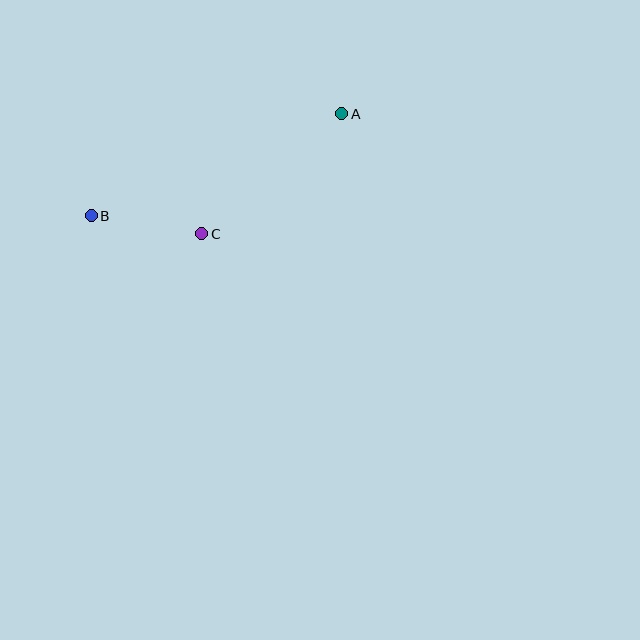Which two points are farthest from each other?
Points A and B are farthest from each other.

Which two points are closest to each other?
Points B and C are closest to each other.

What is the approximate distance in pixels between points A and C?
The distance between A and C is approximately 184 pixels.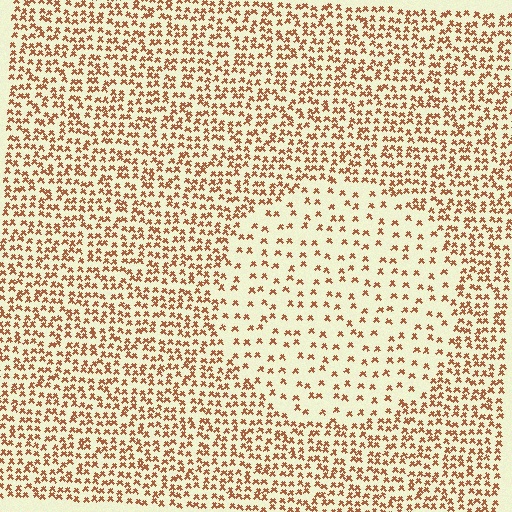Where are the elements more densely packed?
The elements are more densely packed outside the circle boundary.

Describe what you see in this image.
The image contains small brown elements arranged at two different densities. A circle-shaped region is visible where the elements are less densely packed than the surrounding area.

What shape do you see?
I see a circle.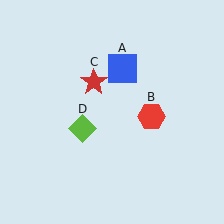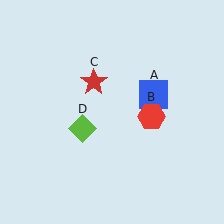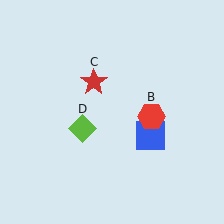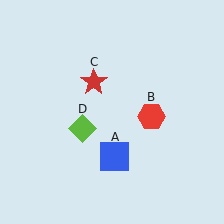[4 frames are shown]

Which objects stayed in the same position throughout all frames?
Red hexagon (object B) and red star (object C) and lime diamond (object D) remained stationary.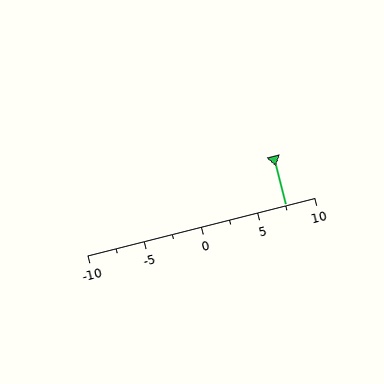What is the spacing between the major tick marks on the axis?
The major ticks are spaced 5 apart.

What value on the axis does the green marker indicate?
The marker indicates approximately 7.5.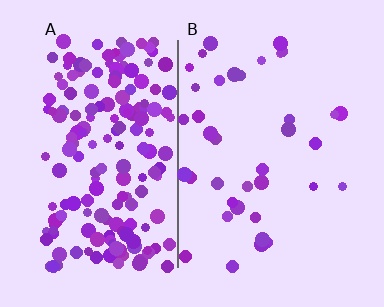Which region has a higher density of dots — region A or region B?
A (the left).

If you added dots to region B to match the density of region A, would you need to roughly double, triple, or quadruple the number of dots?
Approximately quadruple.